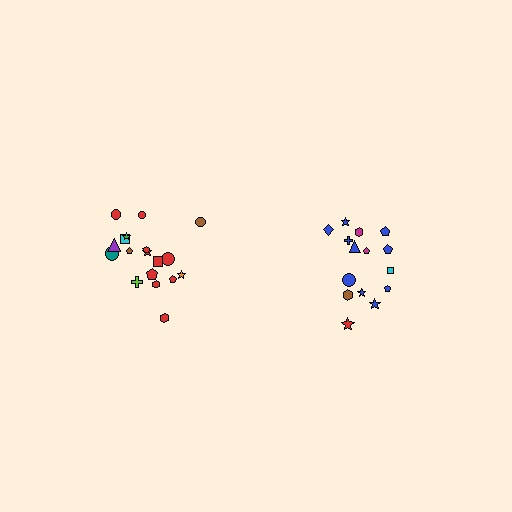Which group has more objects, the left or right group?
The left group.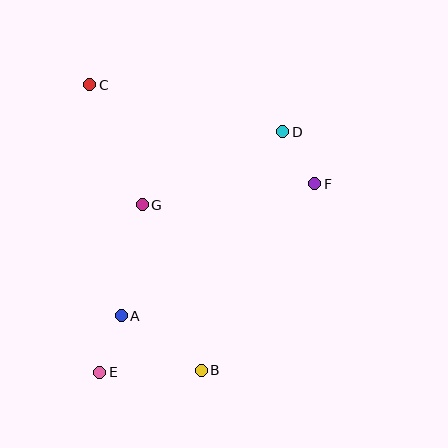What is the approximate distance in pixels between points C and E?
The distance between C and E is approximately 288 pixels.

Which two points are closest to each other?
Points A and E are closest to each other.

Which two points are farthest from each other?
Points B and C are farthest from each other.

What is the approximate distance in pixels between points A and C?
The distance between A and C is approximately 233 pixels.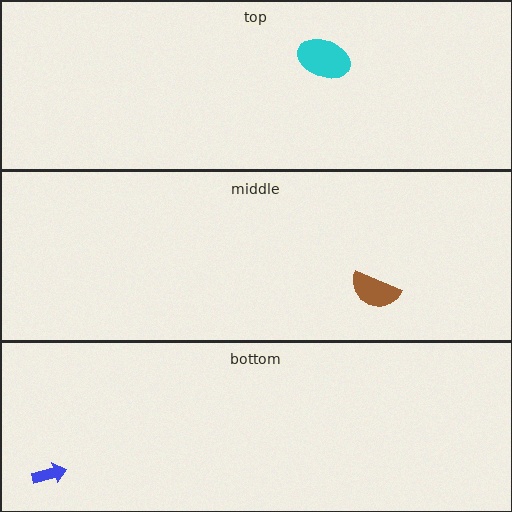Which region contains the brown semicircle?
The middle region.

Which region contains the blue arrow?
The bottom region.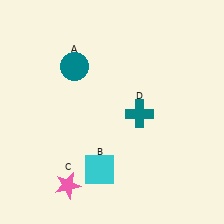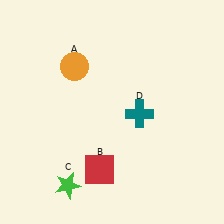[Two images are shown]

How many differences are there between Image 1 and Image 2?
There are 3 differences between the two images.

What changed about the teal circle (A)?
In Image 1, A is teal. In Image 2, it changed to orange.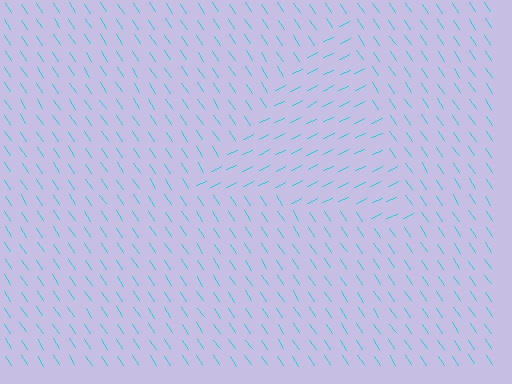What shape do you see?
I see a triangle.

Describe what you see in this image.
The image is filled with small cyan line segments. A triangle region in the image has lines oriented differently from the surrounding lines, creating a visible texture boundary.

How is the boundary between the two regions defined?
The boundary is defined purely by a change in line orientation (approximately 81 degrees difference). All lines are the same color and thickness.